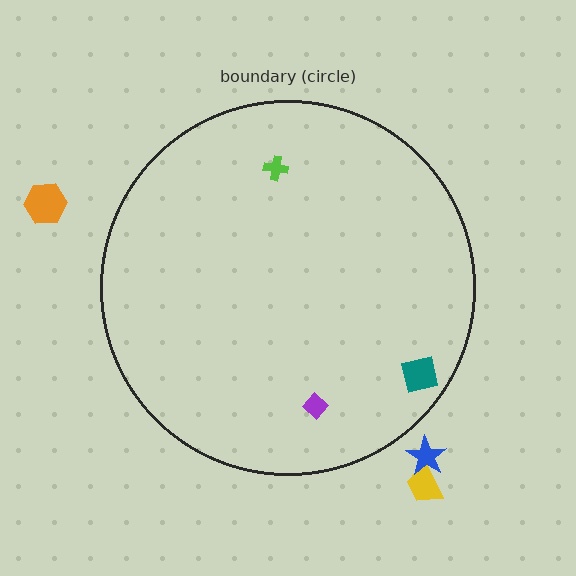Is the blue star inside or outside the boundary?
Outside.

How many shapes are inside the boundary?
3 inside, 3 outside.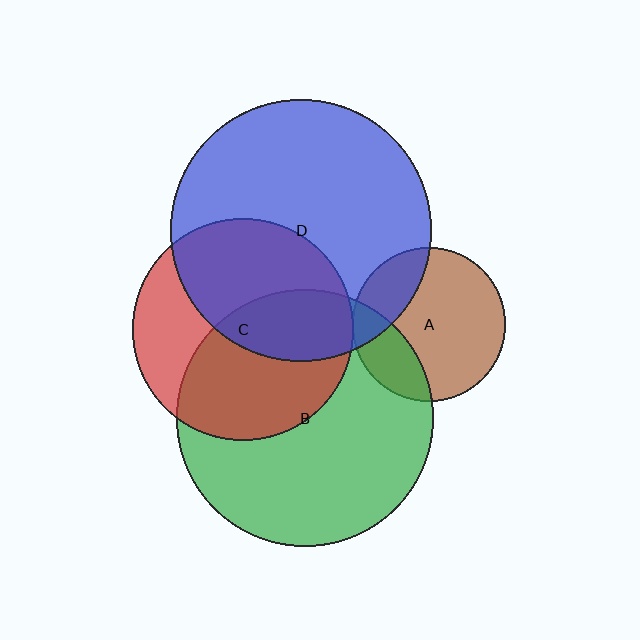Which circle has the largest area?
Circle D (blue).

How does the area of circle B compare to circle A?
Approximately 2.8 times.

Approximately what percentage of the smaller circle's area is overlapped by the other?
Approximately 25%.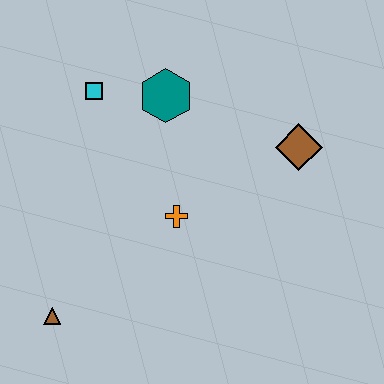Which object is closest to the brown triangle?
The orange cross is closest to the brown triangle.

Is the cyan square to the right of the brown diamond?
No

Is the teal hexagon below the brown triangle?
No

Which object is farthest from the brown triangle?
The brown diamond is farthest from the brown triangle.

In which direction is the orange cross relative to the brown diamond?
The orange cross is to the left of the brown diamond.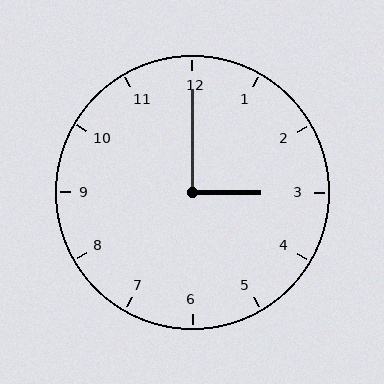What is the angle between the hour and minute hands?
Approximately 90 degrees.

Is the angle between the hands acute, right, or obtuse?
It is right.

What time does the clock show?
3:00.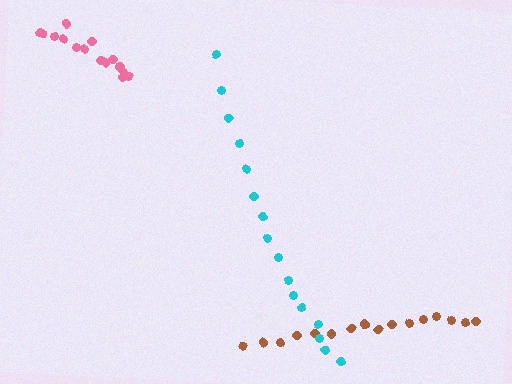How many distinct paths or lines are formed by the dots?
There are 3 distinct paths.